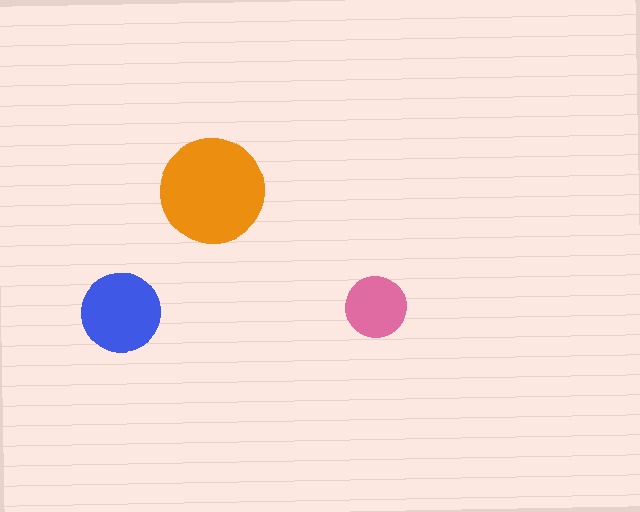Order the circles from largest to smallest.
the orange one, the blue one, the pink one.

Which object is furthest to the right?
The pink circle is rightmost.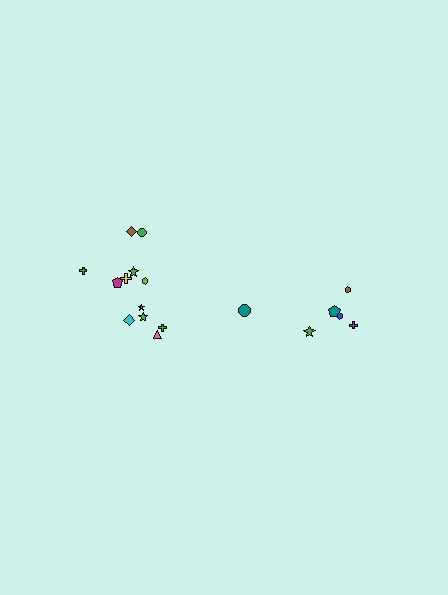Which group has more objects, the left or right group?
The left group.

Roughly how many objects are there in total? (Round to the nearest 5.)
Roughly 20 objects in total.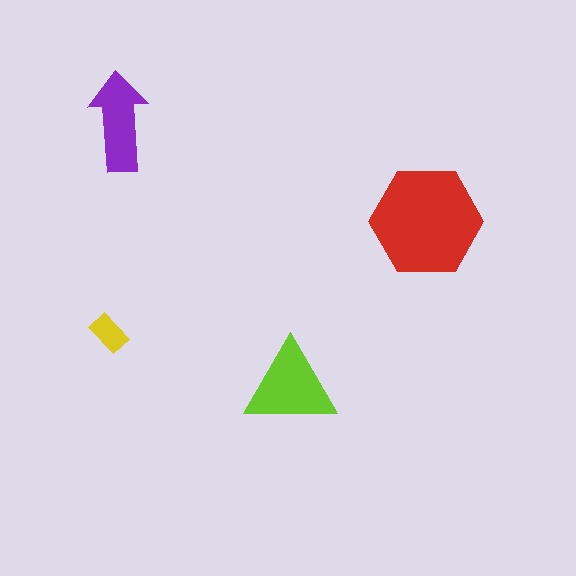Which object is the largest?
The red hexagon.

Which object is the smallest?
The yellow rectangle.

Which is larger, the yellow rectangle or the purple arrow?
The purple arrow.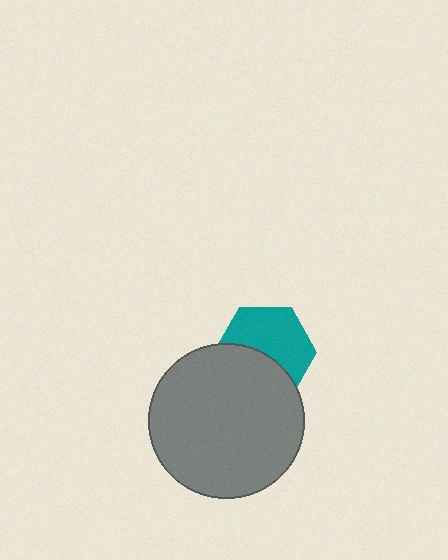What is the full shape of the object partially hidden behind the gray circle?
The partially hidden object is a teal hexagon.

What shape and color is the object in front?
The object in front is a gray circle.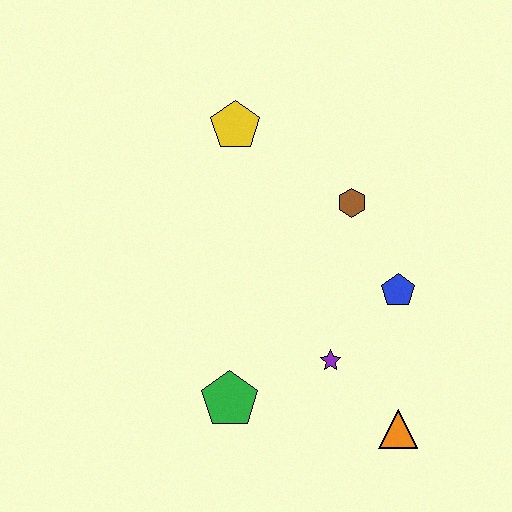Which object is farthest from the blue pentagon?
The yellow pentagon is farthest from the blue pentagon.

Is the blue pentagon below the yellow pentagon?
Yes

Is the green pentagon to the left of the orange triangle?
Yes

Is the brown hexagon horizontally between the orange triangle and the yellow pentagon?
Yes